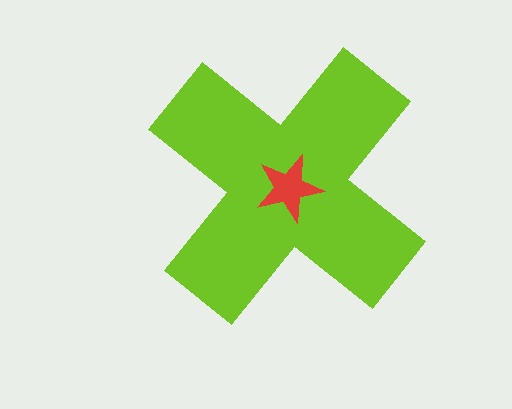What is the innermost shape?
The red star.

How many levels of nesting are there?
2.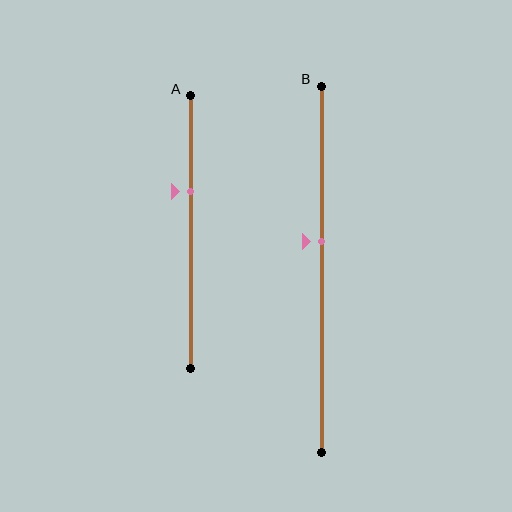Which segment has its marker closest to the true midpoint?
Segment B has its marker closest to the true midpoint.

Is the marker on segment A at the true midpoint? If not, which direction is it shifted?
No, the marker on segment A is shifted upward by about 15% of the segment length.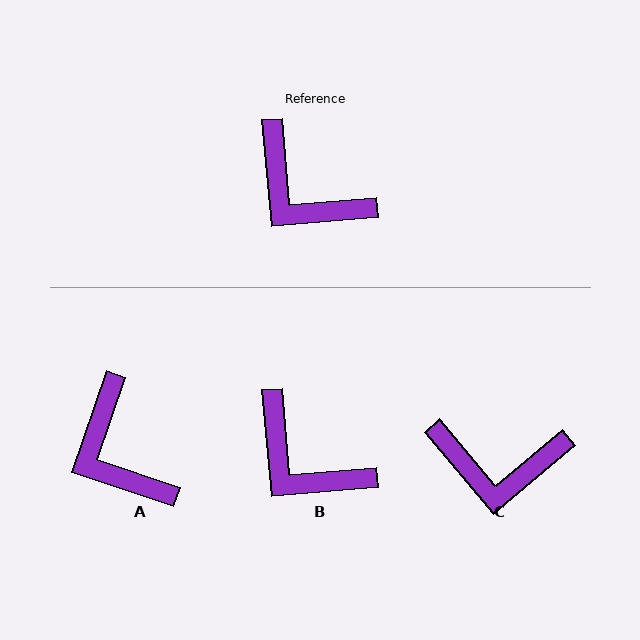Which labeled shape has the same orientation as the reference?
B.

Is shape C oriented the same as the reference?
No, it is off by about 35 degrees.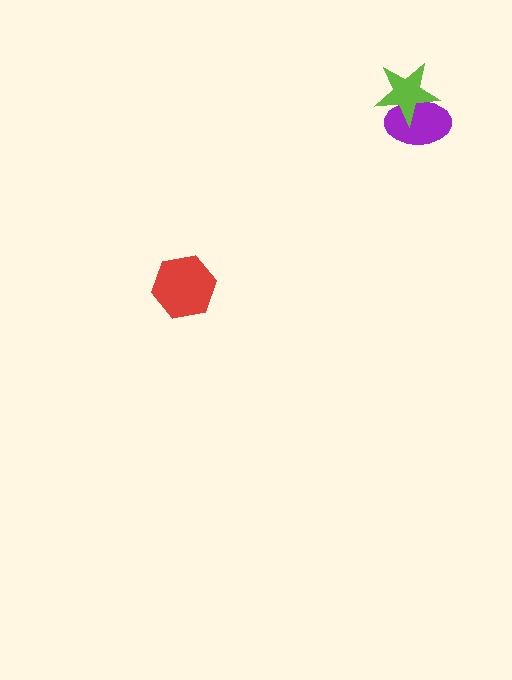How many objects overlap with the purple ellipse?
1 object overlaps with the purple ellipse.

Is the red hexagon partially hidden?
No, no other shape covers it.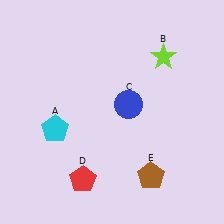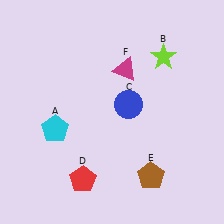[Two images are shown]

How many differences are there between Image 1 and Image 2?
There is 1 difference between the two images.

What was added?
A magenta triangle (F) was added in Image 2.